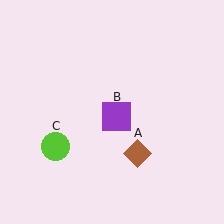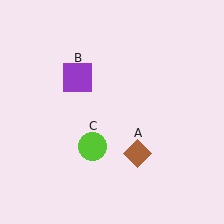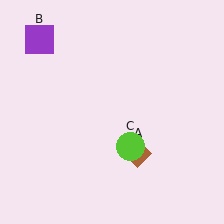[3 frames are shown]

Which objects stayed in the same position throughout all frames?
Brown diamond (object A) remained stationary.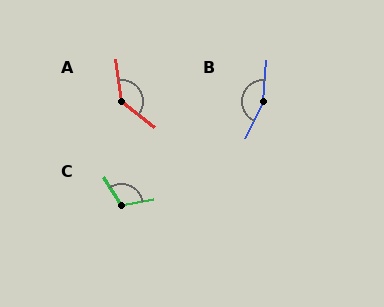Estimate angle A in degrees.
Approximately 134 degrees.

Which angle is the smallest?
C, at approximately 113 degrees.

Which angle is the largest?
B, at approximately 159 degrees.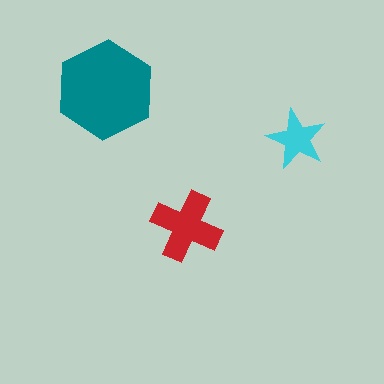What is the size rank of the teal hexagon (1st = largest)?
1st.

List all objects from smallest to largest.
The cyan star, the red cross, the teal hexagon.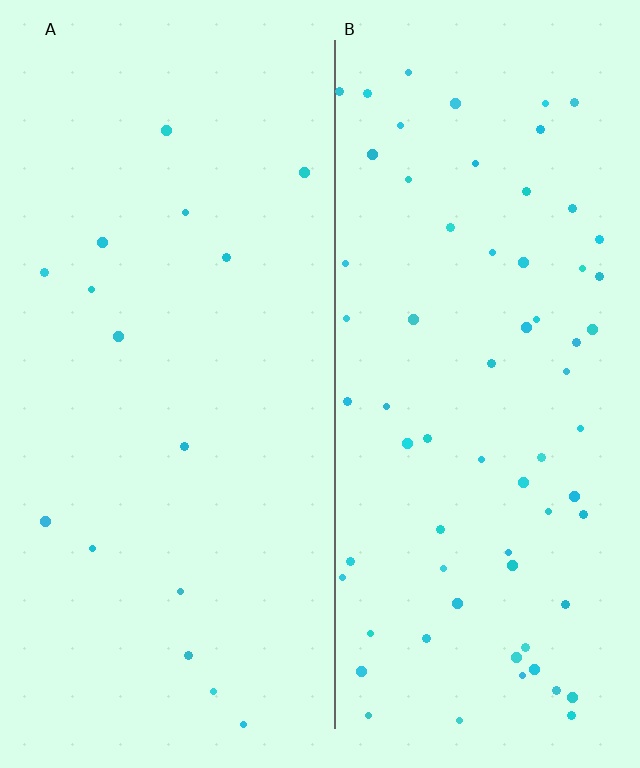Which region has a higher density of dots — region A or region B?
B (the right).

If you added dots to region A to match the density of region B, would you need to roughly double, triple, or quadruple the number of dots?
Approximately quadruple.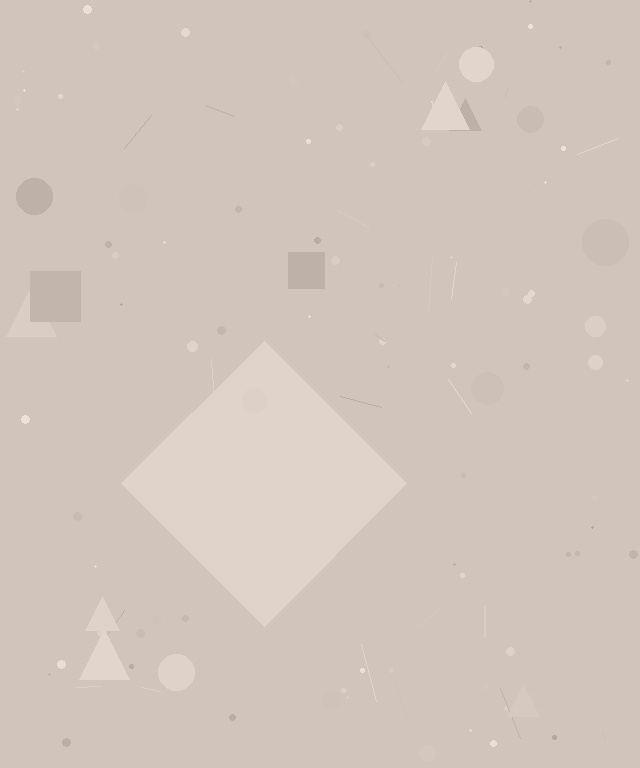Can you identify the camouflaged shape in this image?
The camouflaged shape is a diamond.